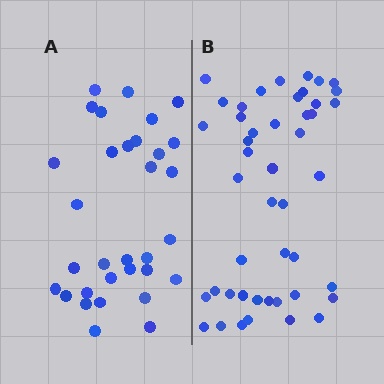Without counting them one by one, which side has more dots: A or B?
Region B (the right region) has more dots.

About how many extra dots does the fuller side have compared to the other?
Region B has approximately 15 more dots than region A.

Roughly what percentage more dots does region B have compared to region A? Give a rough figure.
About 45% more.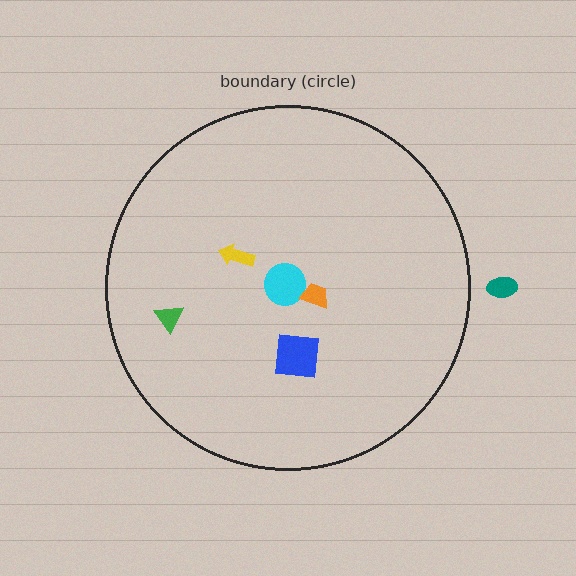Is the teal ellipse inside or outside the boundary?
Outside.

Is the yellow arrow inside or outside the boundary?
Inside.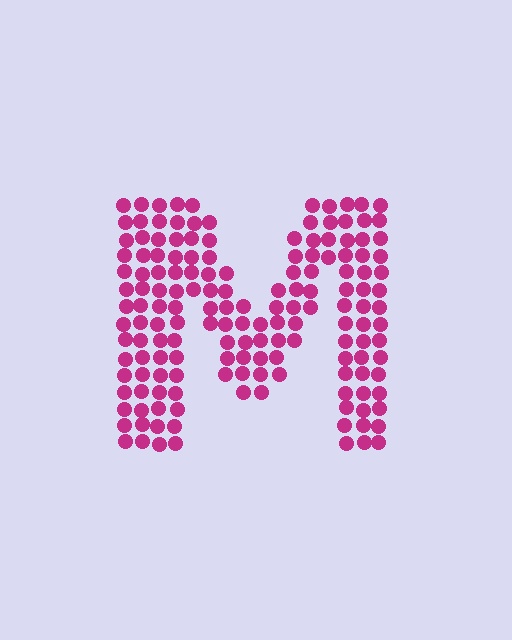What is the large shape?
The large shape is the letter M.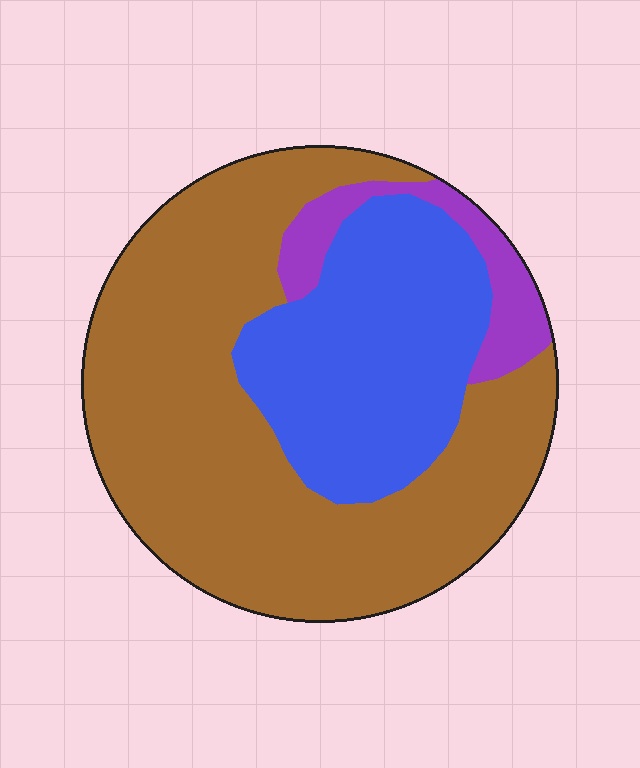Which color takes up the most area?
Brown, at roughly 60%.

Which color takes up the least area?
Purple, at roughly 10%.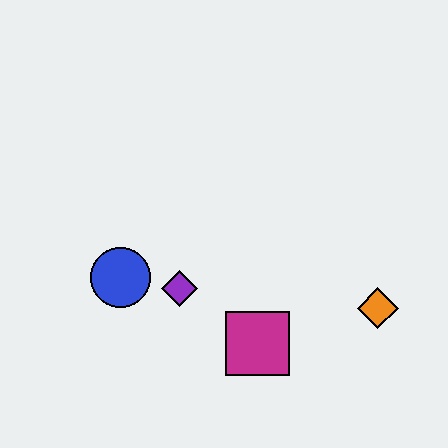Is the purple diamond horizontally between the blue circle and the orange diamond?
Yes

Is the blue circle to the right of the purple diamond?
No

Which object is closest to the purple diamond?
The blue circle is closest to the purple diamond.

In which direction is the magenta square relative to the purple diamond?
The magenta square is to the right of the purple diamond.